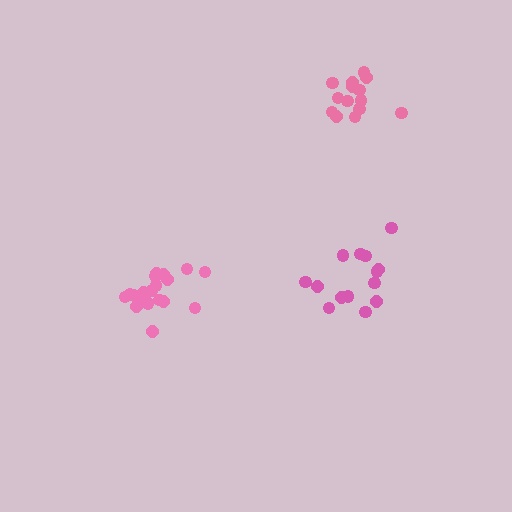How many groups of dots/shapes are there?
There are 3 groups.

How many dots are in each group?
Group 1: 14 dots, Group 2: 19 dots, Group 3: 14 dots (47 total).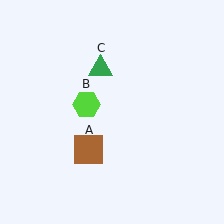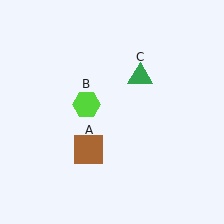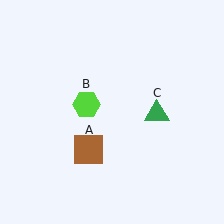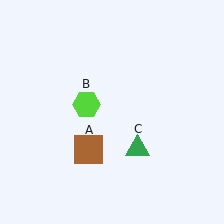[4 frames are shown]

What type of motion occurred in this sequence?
The green triangle (object C) rotated clockwise around the center of the scene.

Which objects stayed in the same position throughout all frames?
Brown square (object A) and lime hexagon (object B) remained stationary.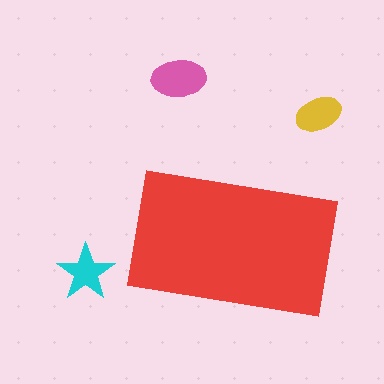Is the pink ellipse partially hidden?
No, the pink ellipse is fully visible.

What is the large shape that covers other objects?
A red rectangle.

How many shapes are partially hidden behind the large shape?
0 shapes are partially hidden.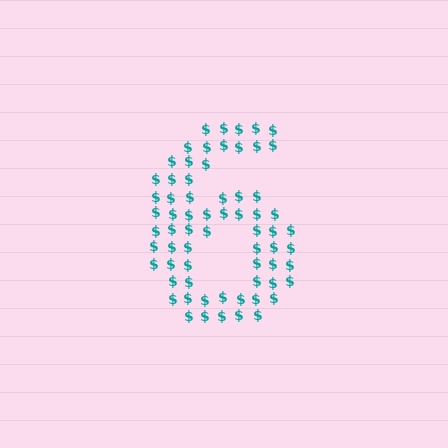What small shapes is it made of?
It is made of small dollar signs.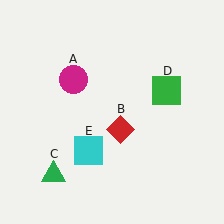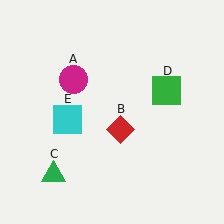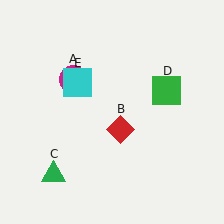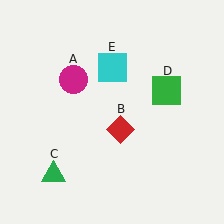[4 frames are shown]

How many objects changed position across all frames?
1 object changed position: cyan square (object E).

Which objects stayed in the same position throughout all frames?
Magenta circle (object A) and red diamond (object B) and green triangle (object C) and green square (object D) remained stationary.